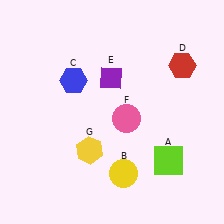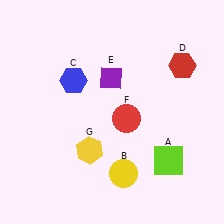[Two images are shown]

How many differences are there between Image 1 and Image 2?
There is 1 difference between the two images.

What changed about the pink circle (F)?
In Image 1, F is pink. In Image 2, it changed to red.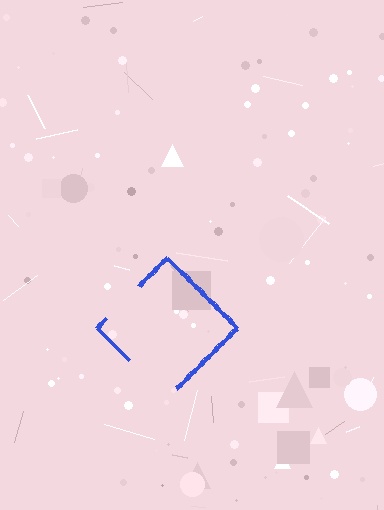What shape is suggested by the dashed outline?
The dashed outline suggests a diamond.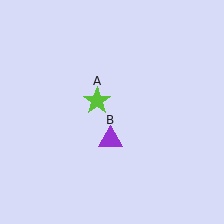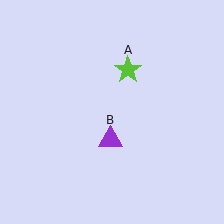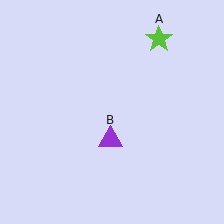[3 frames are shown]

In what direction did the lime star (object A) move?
The lime star (object A) moved up and to the right.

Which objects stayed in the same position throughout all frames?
Purple triangle (object B) remained stationary.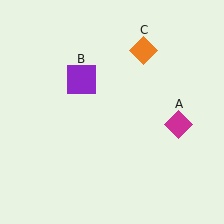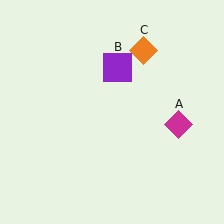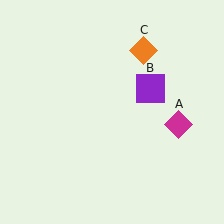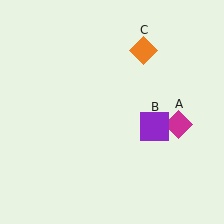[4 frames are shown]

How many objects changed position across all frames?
1 object changed position: purple square (object B).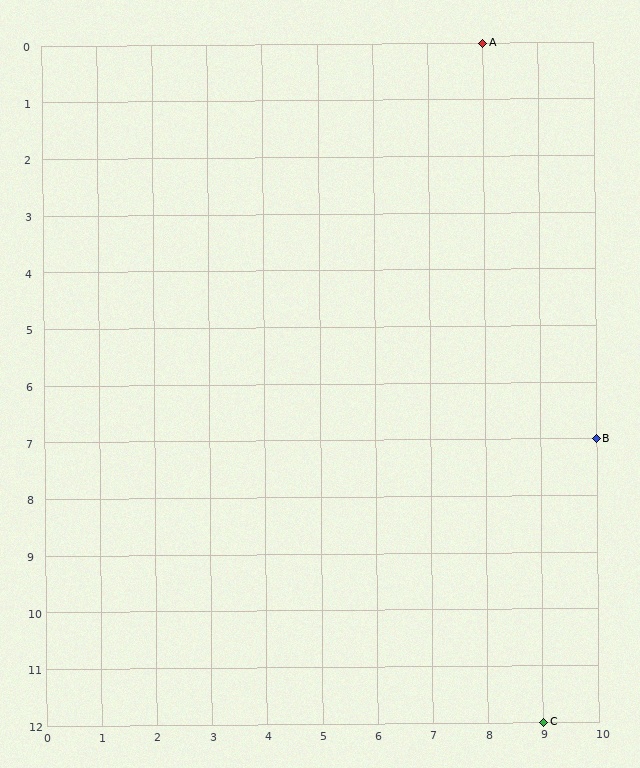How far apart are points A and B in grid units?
Points A and B are 2 columns and 7 rows apart (about 7.3 grid units diagonally).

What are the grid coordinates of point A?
Point A is at grid coordinates (8, 0).